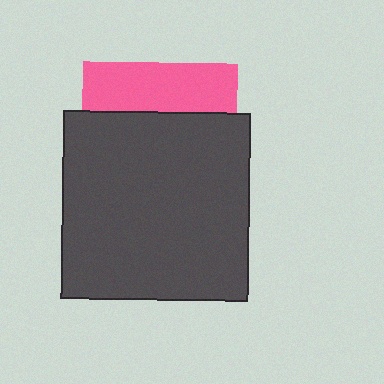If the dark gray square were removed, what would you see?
You would see the complete pink square.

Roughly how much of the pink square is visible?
A small part of it is visible (roughly 31%).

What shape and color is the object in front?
The object in front is a dark gray square.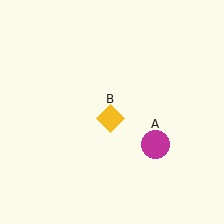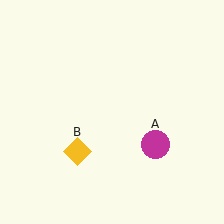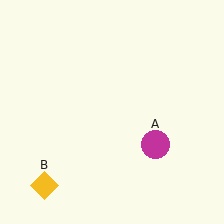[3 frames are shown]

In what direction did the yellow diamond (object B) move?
The yellow diamond (object B) moved down and to the left.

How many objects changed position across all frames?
1 object changed position: yellow diamond (object B).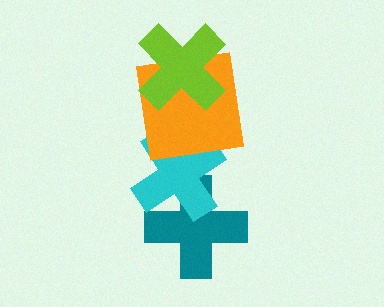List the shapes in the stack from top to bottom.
From top to bottom: the lime cross, the orange square, the cyan cross, the teal cross.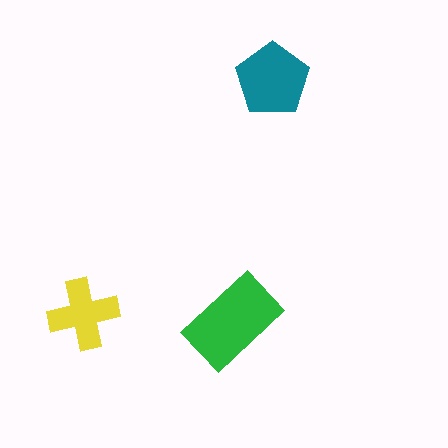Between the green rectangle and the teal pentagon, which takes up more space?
The green rectangle.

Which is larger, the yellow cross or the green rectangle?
The green rectangle.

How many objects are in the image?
There are 3 objects in the image.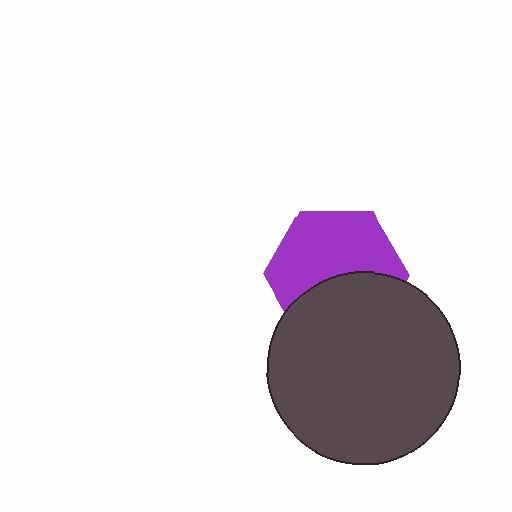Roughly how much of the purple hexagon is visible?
About half of it is visible (roughly 58%).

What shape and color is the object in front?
The object in front is a dark gray circle.